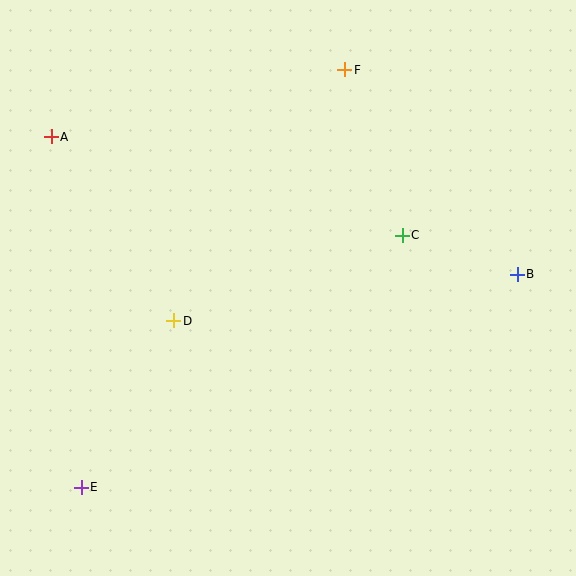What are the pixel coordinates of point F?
Point F is at (345, 70).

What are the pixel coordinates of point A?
Point A is at (51, 137).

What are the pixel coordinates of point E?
Point E is at (81, 487).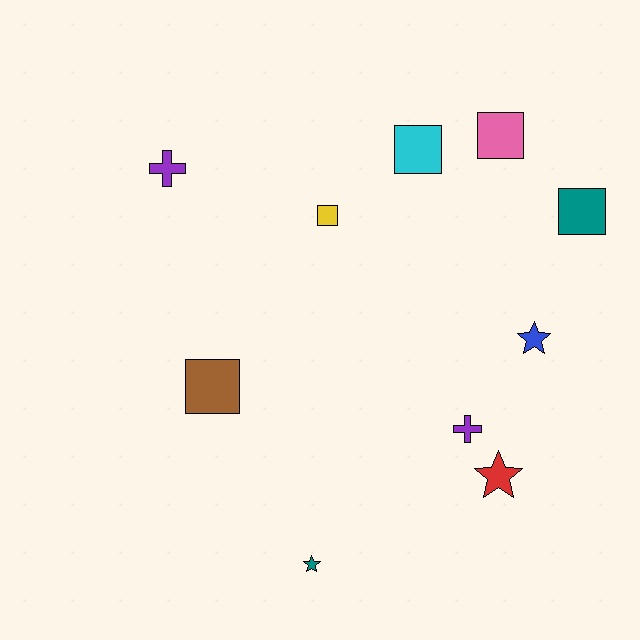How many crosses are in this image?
There are 2 crosses.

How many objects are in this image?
There are 10 objects.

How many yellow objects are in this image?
There is 1 yellow object.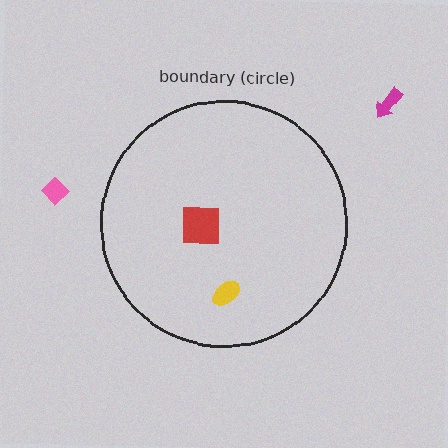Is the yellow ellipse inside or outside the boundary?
Inside.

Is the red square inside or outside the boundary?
Inside.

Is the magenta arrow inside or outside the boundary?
Outside.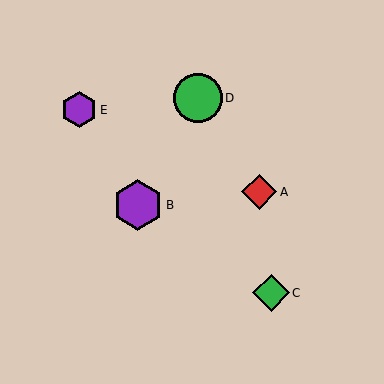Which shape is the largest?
The purple hexagon (labeled B) is the largest.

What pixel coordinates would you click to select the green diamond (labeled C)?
Click at (271, 293) to select the green diamond C.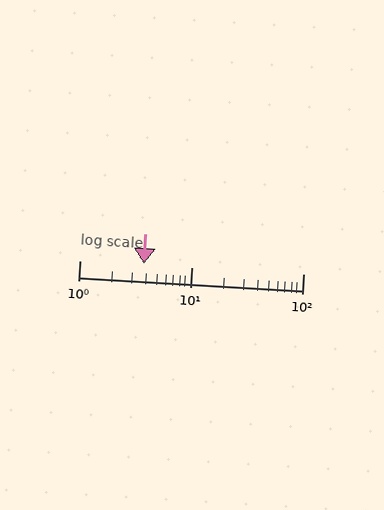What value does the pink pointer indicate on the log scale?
The pointer indicates approximately 3.8.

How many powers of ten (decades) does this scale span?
The scale spans 2 decades, from 1 to 100.